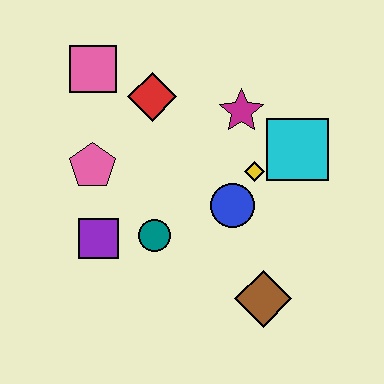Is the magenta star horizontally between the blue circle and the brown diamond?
Yes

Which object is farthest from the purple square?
The cyan square is farthest from the purple square.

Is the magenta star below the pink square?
Yes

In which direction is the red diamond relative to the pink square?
The red diamond is to the right of the pink square.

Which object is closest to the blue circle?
The yellow diamond is closest to the blue circle.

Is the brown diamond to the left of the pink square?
No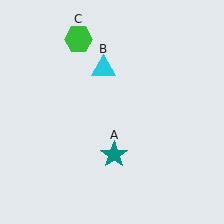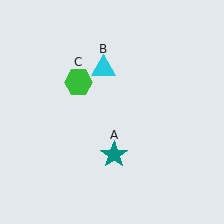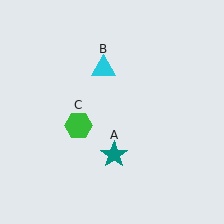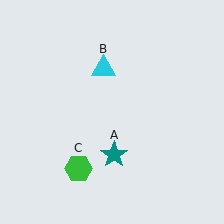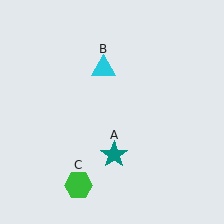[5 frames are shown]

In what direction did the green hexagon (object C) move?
The green hexagon (object C) moved down.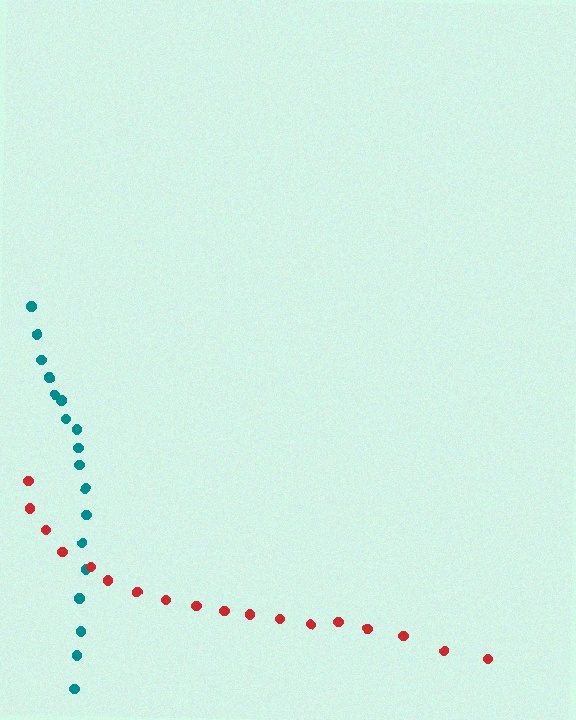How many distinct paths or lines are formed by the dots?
There are 2 distinct paths.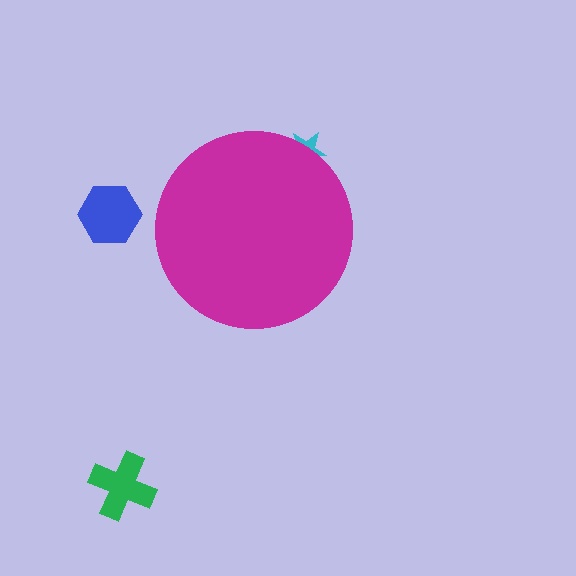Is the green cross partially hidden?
No, the green cross is fully visible.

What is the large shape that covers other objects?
A magenta circle.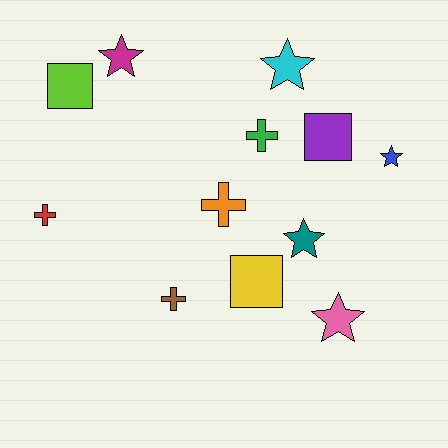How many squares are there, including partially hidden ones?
There are 3 squares.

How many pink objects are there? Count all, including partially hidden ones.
There is 1 pink object.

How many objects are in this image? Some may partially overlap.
There are 12 objects.